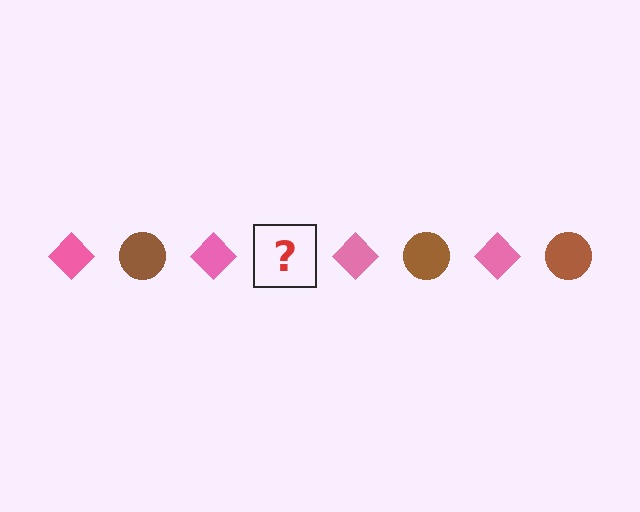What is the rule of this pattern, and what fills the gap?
The rule is that the pattern alternates between pink diamond and brown circle. The gap should be filled with a brown circle.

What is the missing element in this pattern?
The missing element is a brown circle.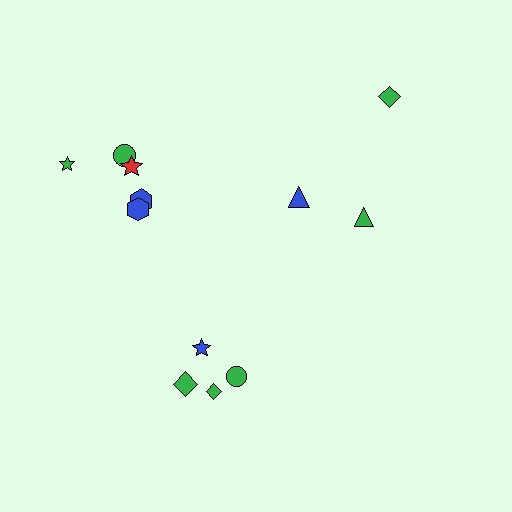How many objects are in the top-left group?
There are 5 objects.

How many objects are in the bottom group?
There are 4 objects.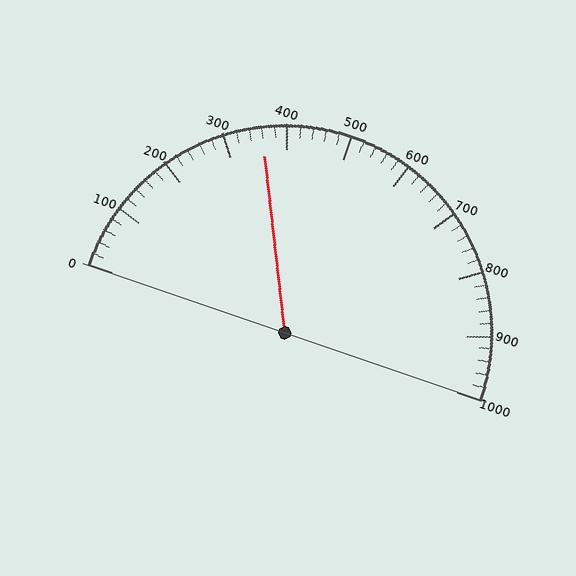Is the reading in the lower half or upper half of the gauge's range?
The reading is in the lower half of the range (0 to 1000).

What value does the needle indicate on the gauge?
The needle indicates approximately 360.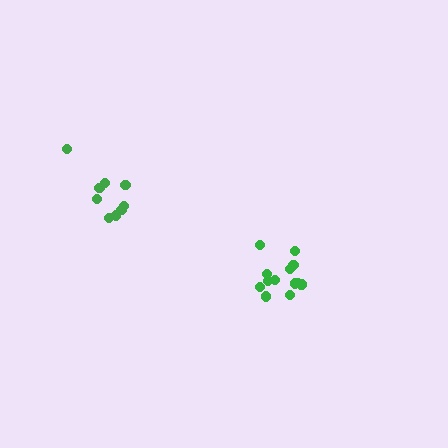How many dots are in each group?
Group 1: 9 dots, Group 2: 13 dots (22 total).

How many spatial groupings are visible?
There are 2 spatial groupings.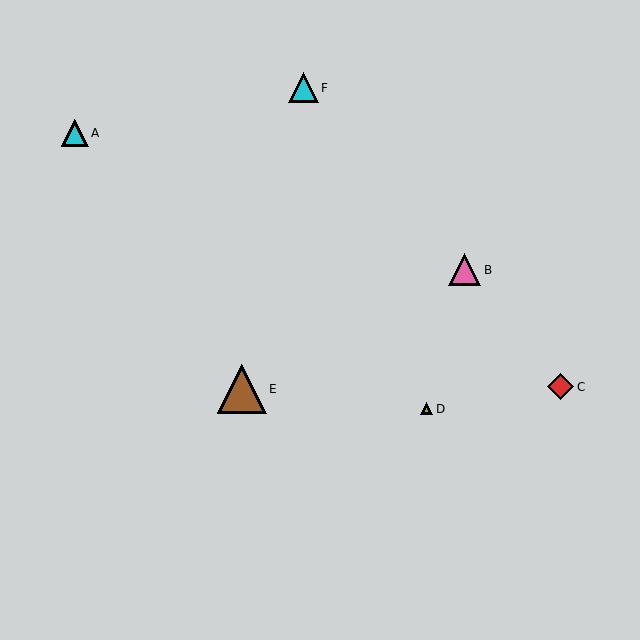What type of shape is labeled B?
Shape B is a pink triangle.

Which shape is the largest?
The brown triangle (labeled E) is the largest.